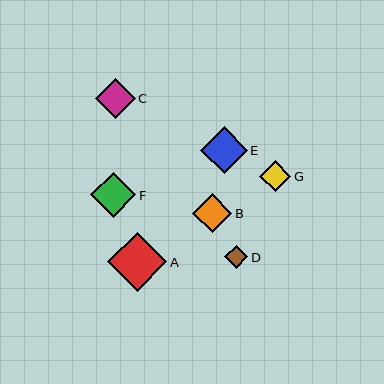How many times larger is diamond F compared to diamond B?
Diamond F is approximately 1.2 times the size of diamond B.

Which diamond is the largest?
Diamond A is the largest with a size of approximately 59 pixels.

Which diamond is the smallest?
Diamond D is the smallest with a size of approximately 23 pixels.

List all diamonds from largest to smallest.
From largest to smallest: A, E, F, C, B, G, D.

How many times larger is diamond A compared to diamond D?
Diamond A is approximately 2.5 times the size of diamond D.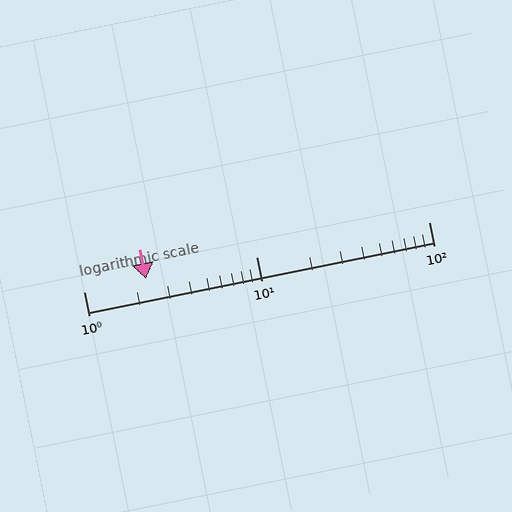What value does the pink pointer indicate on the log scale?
The pointer indicates approximately 2.3.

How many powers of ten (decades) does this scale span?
The scale spans 2 decades, from 1 to 100.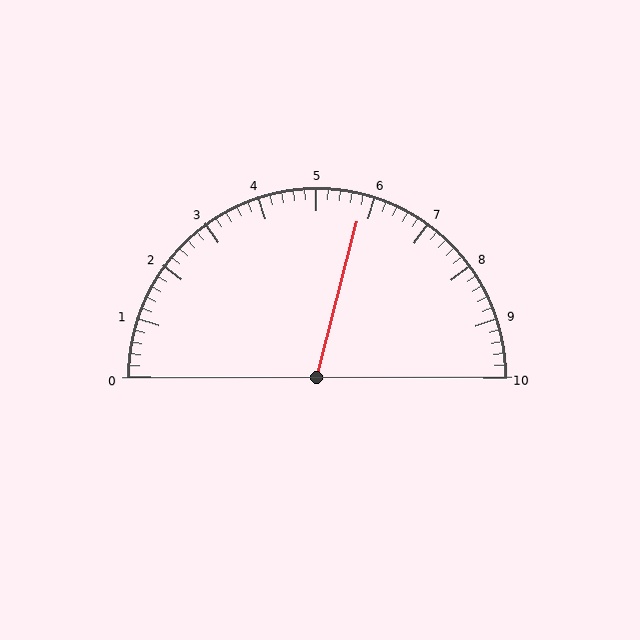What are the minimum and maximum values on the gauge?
The gauge ranges from 0 to 10.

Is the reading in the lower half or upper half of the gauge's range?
The reading is in the upper half of the range (0 to 10).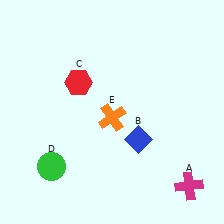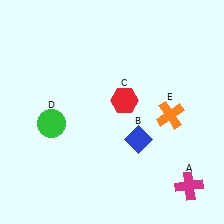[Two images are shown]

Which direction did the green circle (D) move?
The green circle (D) moved up.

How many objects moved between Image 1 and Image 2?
3 objects moved between the two images.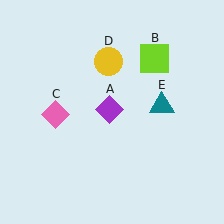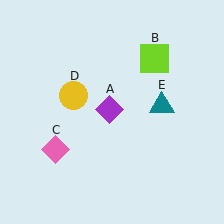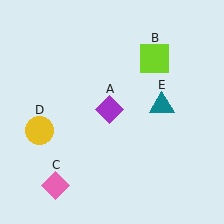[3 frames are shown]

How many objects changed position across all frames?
2 objects changed position: pink diamond (object C), yellow circle (object D).